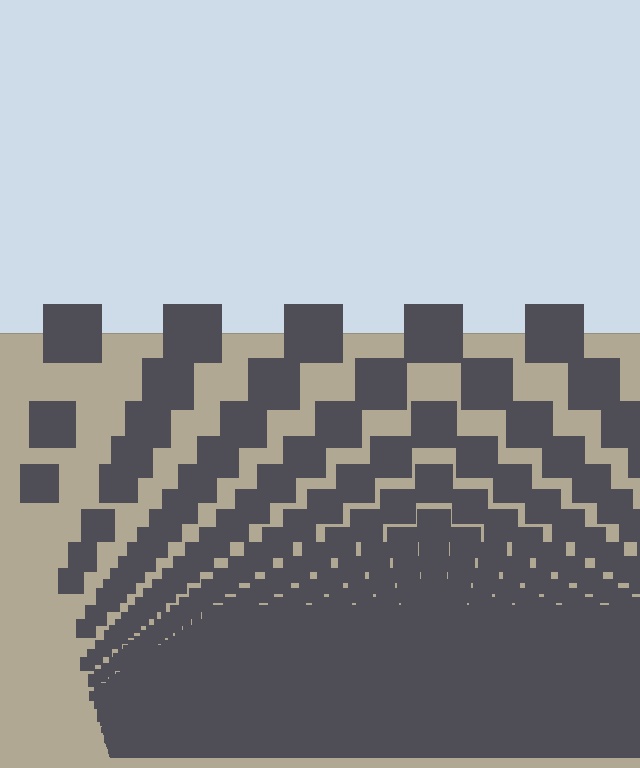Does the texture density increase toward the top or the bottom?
Density increases toward the bottom.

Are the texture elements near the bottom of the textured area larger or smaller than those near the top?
Smaller. The gradient is inverted — elements near the bottom are smaller and denser.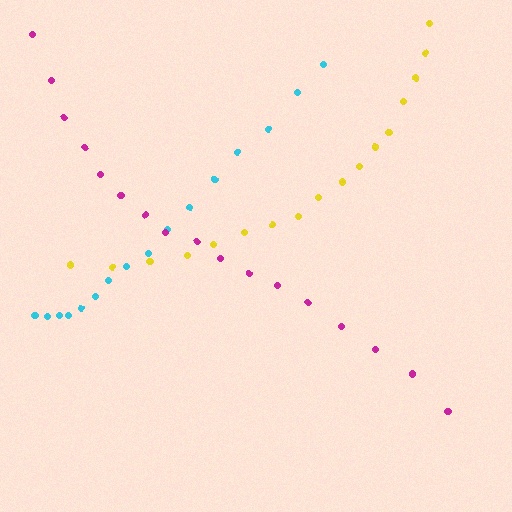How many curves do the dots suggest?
There are 3 distinct paths.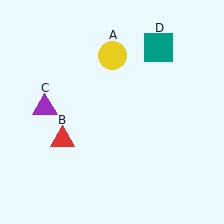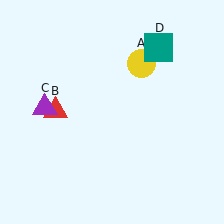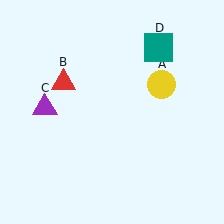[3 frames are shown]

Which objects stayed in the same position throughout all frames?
Purple triangle (object C) and teal square (object D) remained stationary.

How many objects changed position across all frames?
2 objects changed position: yellow circle (object A), red triangle (object B).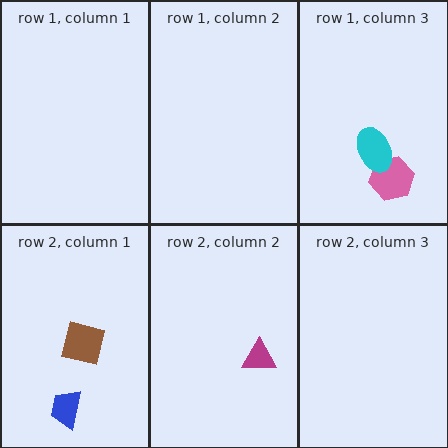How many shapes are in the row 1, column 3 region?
2.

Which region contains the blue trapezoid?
The row 2, column 1 region.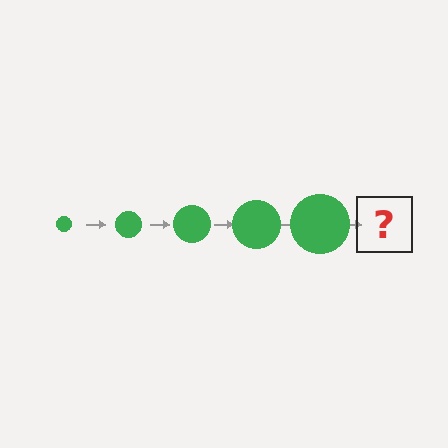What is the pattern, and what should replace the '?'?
The pattern is that the circle gets progressively larger each step. The '?' should be a green circle, larger than the previous one.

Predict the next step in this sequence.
The next step is a green circle, larger than the previous one.